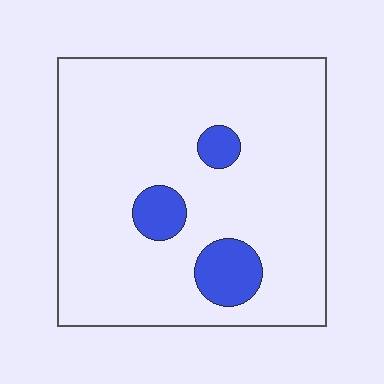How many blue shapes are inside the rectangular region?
3.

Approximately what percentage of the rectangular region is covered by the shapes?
Approximately 10%.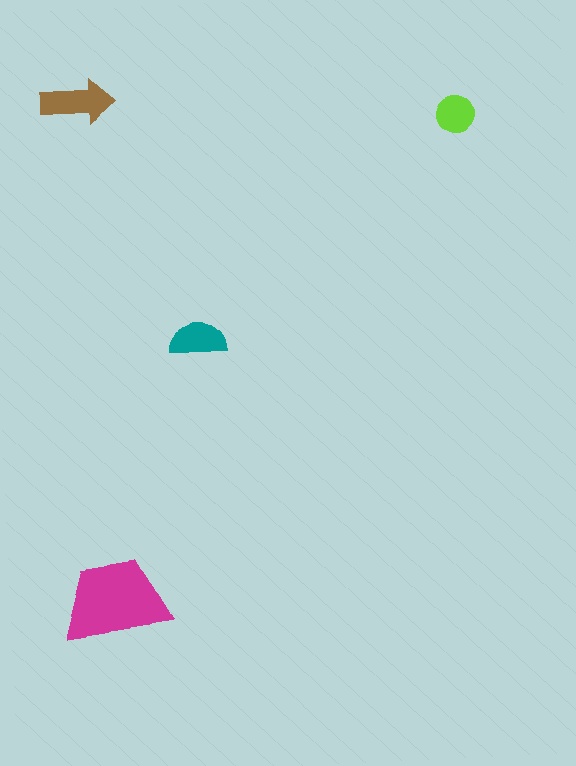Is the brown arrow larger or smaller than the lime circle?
Larger.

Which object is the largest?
The magenta trapezoid.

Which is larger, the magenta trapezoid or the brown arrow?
The magenta trapezoid.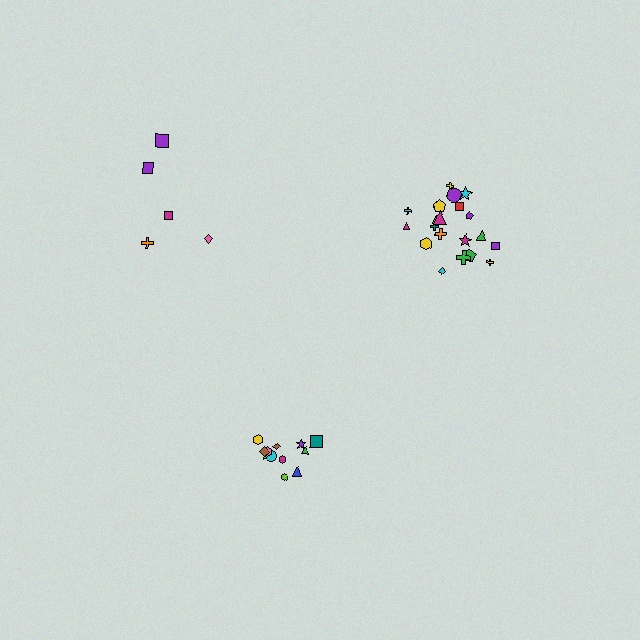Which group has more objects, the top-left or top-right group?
The top-right group.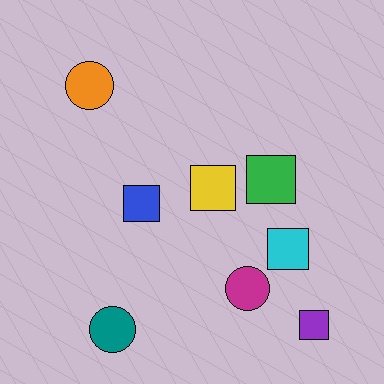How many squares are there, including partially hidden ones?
There are 5 squares.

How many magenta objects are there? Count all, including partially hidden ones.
There is 1 magenta object.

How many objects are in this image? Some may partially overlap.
There are 8 objects.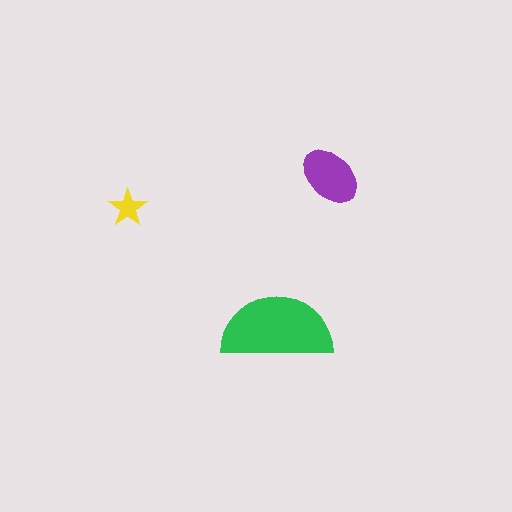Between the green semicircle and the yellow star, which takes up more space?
The green semicircle.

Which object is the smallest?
The yellow star.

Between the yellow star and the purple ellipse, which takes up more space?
The purple ellipse.